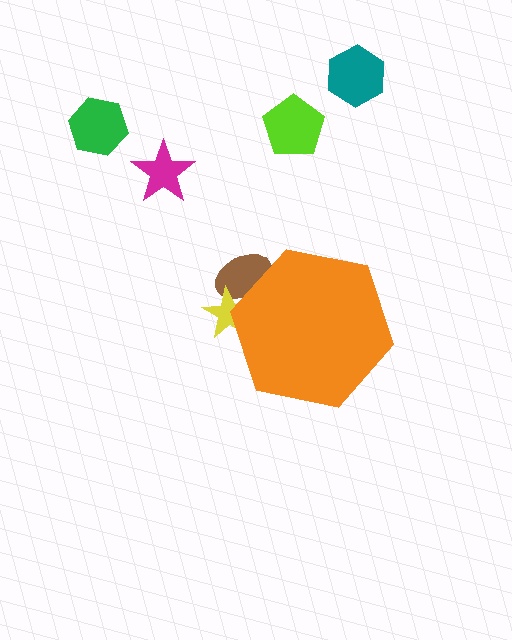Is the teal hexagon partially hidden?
No, the teal hexagon is fully visible.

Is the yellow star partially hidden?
Yes, the yellow star is partially hidden behind the orange hexagon.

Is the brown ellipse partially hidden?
Yes, the brown ellipse is partially hidden behind the orange hexagon.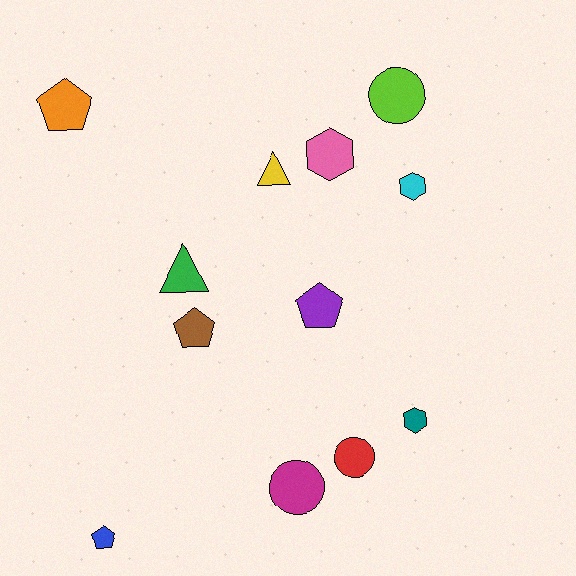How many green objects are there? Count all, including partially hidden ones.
There is 1 green object.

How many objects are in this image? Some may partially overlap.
There are 12 objects.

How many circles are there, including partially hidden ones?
There are 3 circles.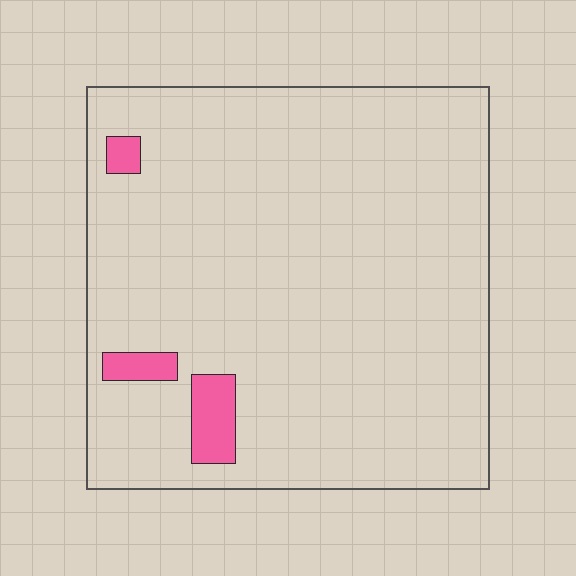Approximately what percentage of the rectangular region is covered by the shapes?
Approximately 5%.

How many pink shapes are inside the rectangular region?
3.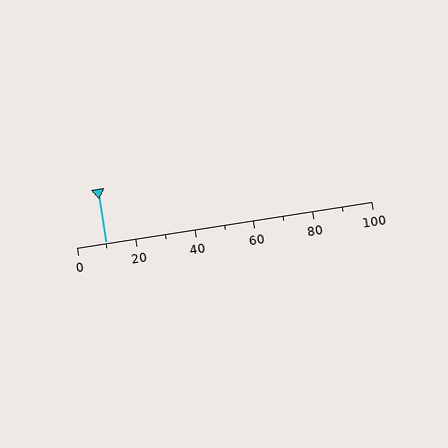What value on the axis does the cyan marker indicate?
The marker indicates approximately 10.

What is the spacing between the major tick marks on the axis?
The major ticks are spaced 20 apart.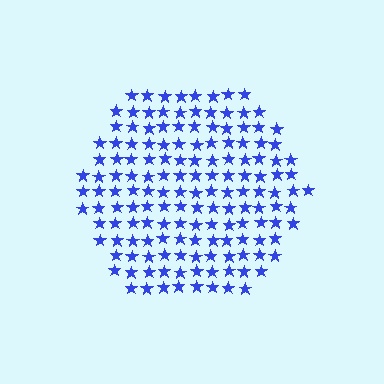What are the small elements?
The small elements are stars.